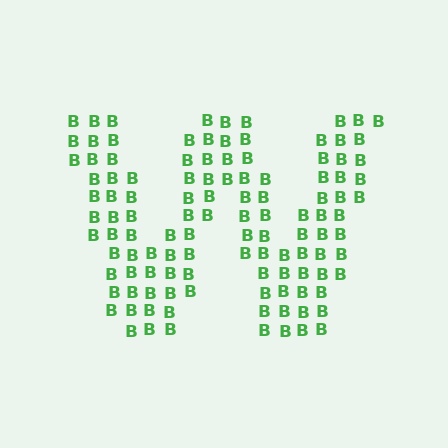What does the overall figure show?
The overall figure shows the letter W.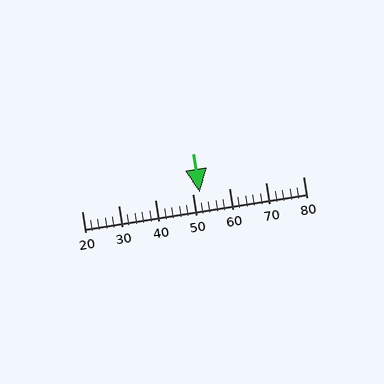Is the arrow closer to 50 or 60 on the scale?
The arrow is closer to 50.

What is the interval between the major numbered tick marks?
The major tick marks are spaced 10 units apart.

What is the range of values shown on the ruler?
The ruler shows values from 20 to 80.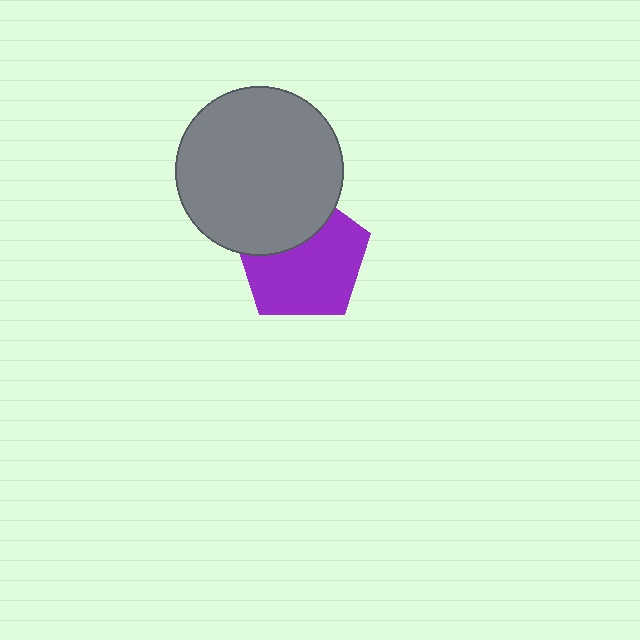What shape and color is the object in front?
The object in front is a gray circle.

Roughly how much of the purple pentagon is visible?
Most of it is visible (roughly 67%).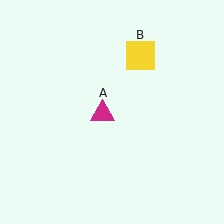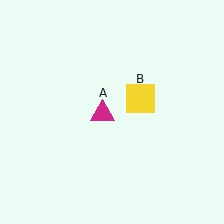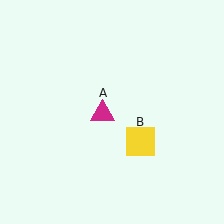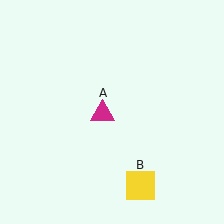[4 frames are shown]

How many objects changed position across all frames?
1 object changed position: yellow square (object B).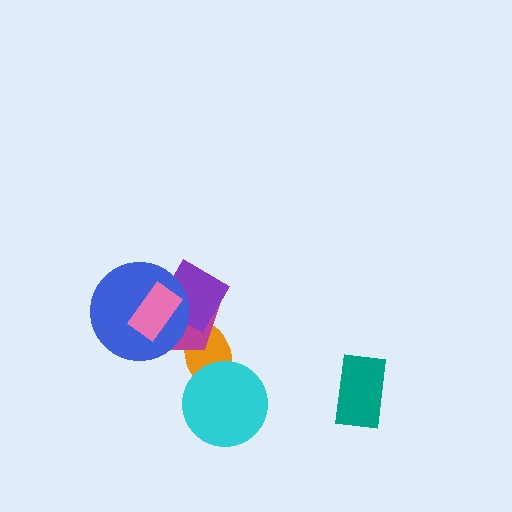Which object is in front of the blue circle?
The pink rectangle is in front of the blue circle.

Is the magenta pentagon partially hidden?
Yes, it is partially covered by another shape.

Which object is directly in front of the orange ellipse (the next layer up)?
The magenta pentagon is directly in front of the orange ellipse.